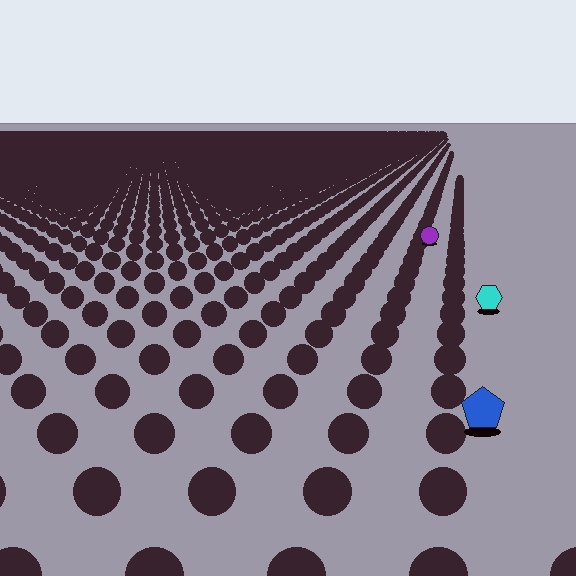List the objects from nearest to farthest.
From nearest to farthest: the blue pentagon, the cyan hexagon, the purple circle.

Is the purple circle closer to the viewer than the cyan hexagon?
No. The cyan hexagon is closer — you can tell from the texture gradient: the ground texture is coarser near it.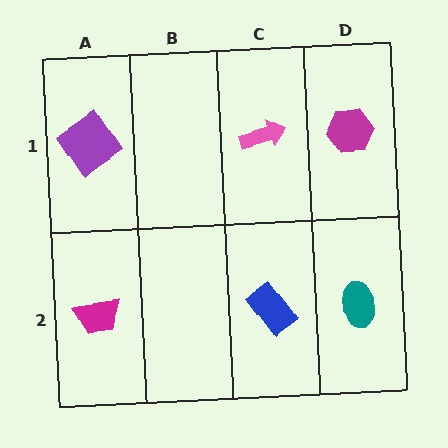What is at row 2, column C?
A blue rectangle.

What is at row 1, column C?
A pink arrow.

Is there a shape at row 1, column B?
No, that cell is empty.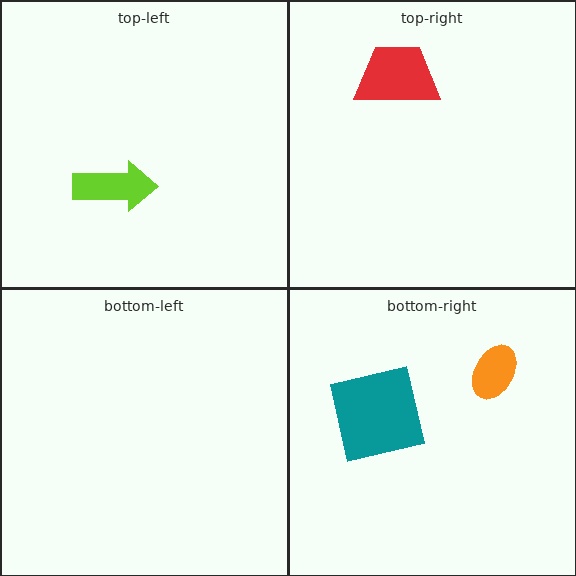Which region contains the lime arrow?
The top-left region.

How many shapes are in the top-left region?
1.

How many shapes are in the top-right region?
1.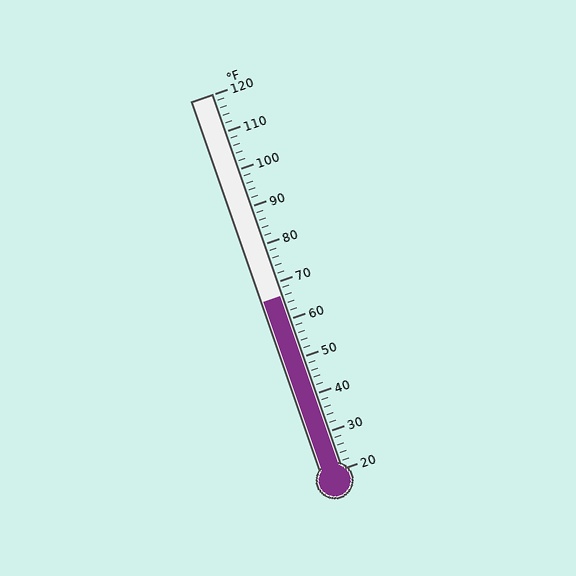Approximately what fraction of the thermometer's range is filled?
The thermometer is filled to approximately 45% of its range.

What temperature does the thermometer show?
The thermometer shows approximately 66°F.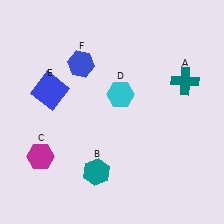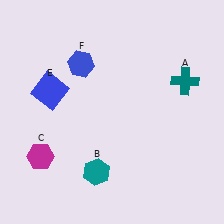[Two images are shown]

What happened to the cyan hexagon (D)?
The cyan hexagon (D) was removed in Image 2. It was in the top-right area of Image 1.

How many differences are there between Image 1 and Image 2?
There is 1 difference between the two images.